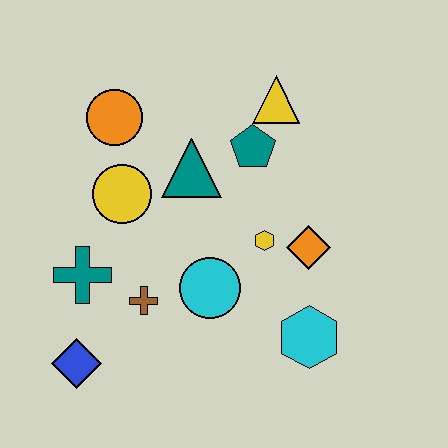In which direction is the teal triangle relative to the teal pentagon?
The teal triangle is to the left of the teal pentagon.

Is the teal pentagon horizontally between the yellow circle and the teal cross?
No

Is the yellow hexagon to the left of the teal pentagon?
No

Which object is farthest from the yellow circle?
The cyan hexagon is farthest from the yellow circle.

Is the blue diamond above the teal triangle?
No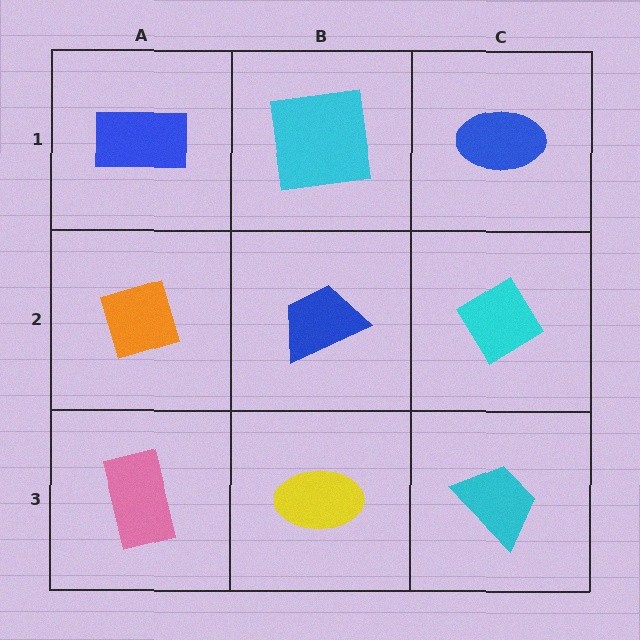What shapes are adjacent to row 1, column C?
A cyan diamond (row 2, column C), a cyan square (row 1, column B).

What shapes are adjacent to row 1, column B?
A blue trapezoid (row 2, column B), a blue rectangle (row 1, column A), a blue ellipse (row 1, column C).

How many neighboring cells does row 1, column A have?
2.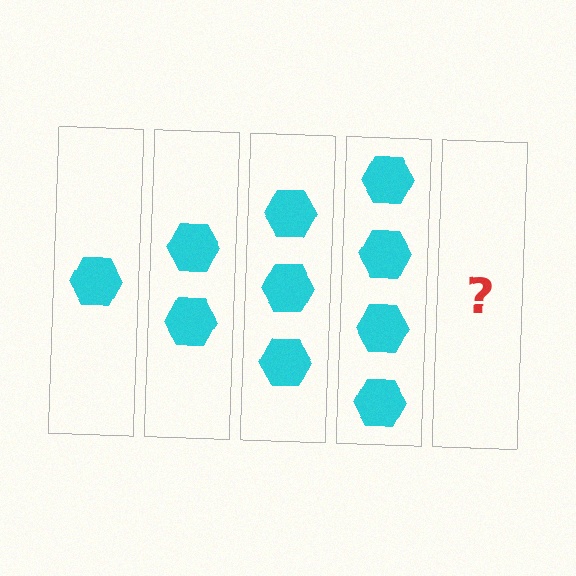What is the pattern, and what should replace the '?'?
The pattern is that each step adds one more hexagon. The '?' should be 5 hexagons.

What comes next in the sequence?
The next element should be 5 hexagons.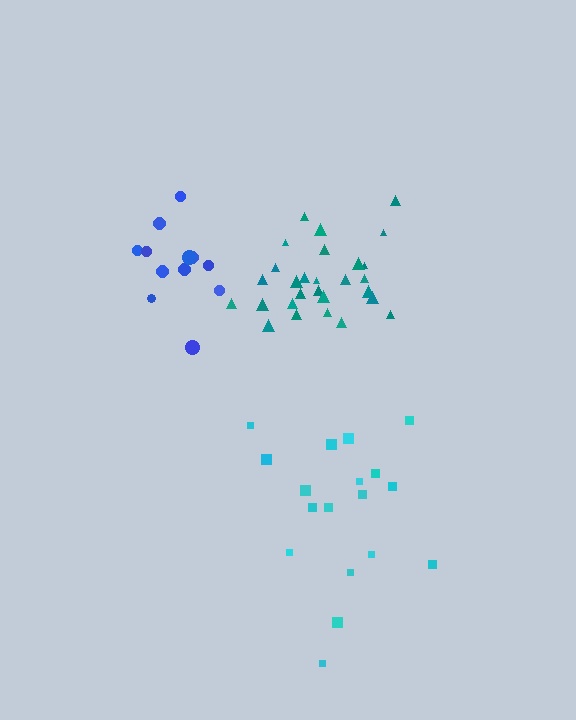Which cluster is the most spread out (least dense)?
Cyan.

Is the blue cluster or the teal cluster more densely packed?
Teal.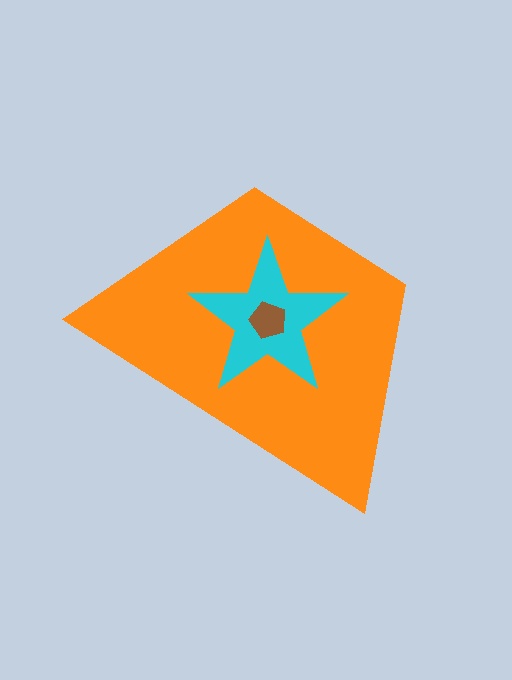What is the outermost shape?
The orange trapezoid.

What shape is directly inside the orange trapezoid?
The cyan star.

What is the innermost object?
The brown pentagon.